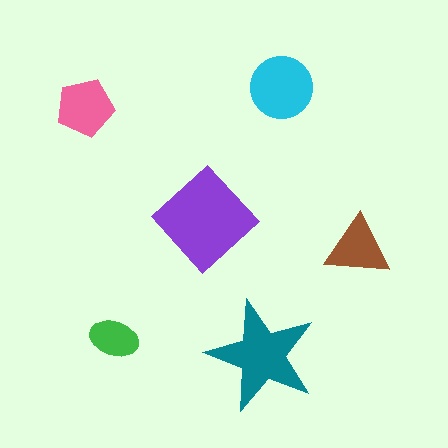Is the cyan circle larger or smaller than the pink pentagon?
Larger.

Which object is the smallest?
The green ellipse.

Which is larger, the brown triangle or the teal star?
The teal star.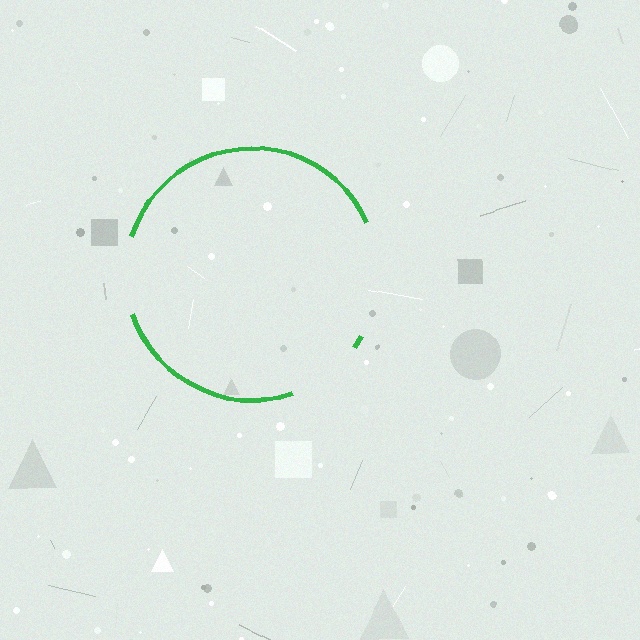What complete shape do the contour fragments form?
The contour fragments form a circle.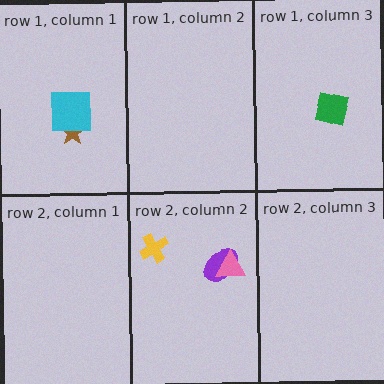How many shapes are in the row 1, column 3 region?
1.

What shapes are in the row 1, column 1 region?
The brown star, the cyan square.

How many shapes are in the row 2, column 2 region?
3.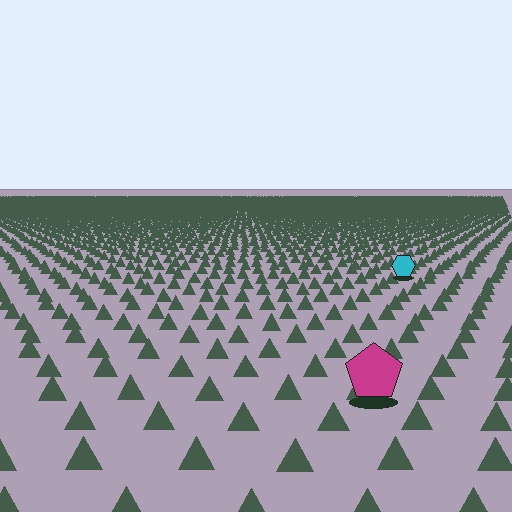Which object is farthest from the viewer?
The cyan hexagon is farthest from the viewer. It appears smaller and the ground texture around it is denser.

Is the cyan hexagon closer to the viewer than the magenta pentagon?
No. The magenta pentagon is closer — you can tell from the texture gradient: the ground texture is coarser near it.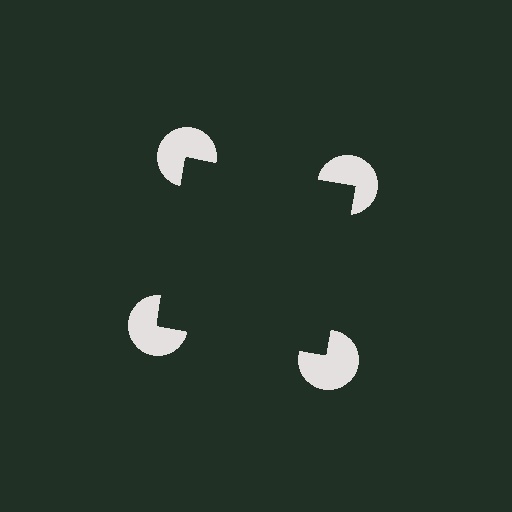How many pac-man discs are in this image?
There are 4 — one at each vertex of the illusory square.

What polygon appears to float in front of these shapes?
An illusory square — its edges are inferred from the aligned wedge cuts in the pac-man discs, not physically drawn.